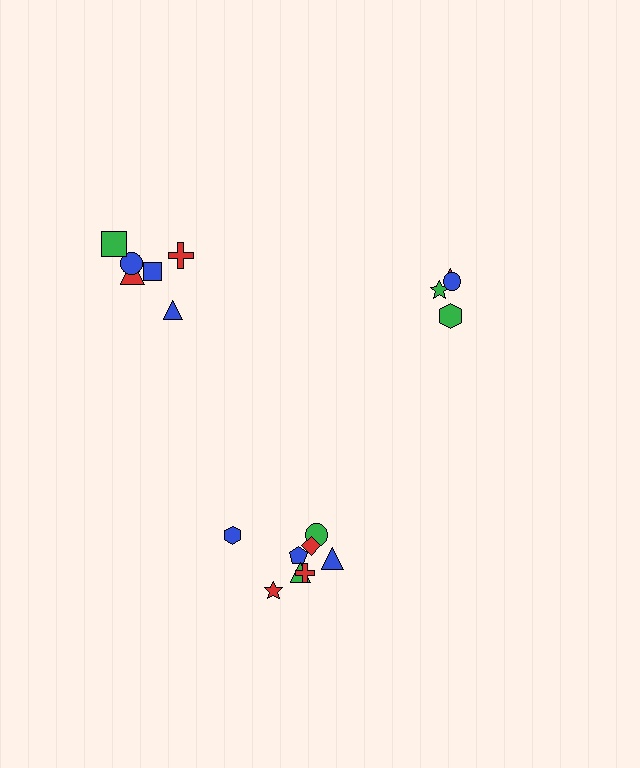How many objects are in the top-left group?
There are 6 objects.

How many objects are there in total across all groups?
There are 18 objects.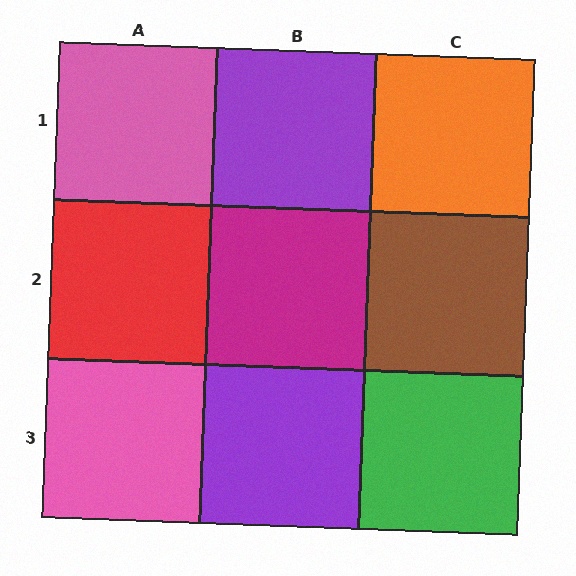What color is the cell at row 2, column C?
Brown.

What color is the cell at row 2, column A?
Red.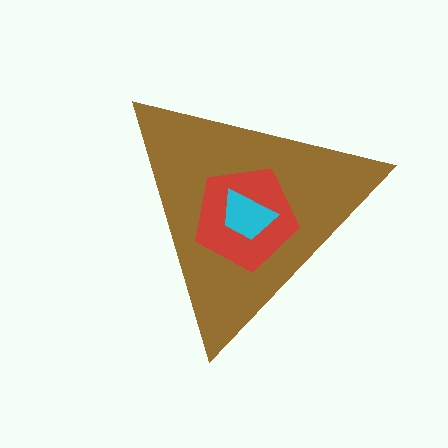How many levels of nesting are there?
3.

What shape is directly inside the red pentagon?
The cyan trapezoid.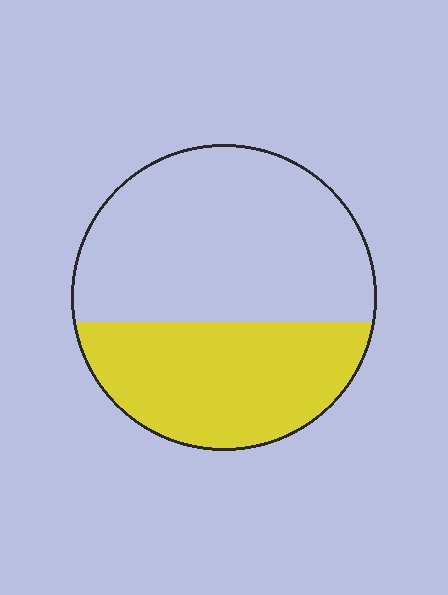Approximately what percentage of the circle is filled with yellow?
Approximately 40%.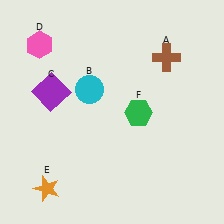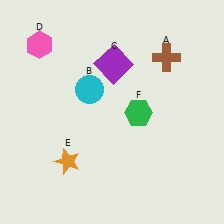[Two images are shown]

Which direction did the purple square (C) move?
The purple square (C) moved right.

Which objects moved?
The objects that moved are: the purple square (C), the orange star (E).